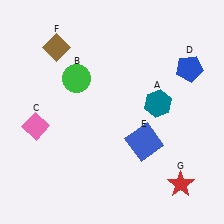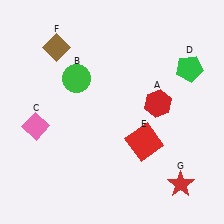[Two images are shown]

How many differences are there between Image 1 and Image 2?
There are 3 differences between the two images.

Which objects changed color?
A changed from teal to red. D changed from blue to green. E changed from blue to red.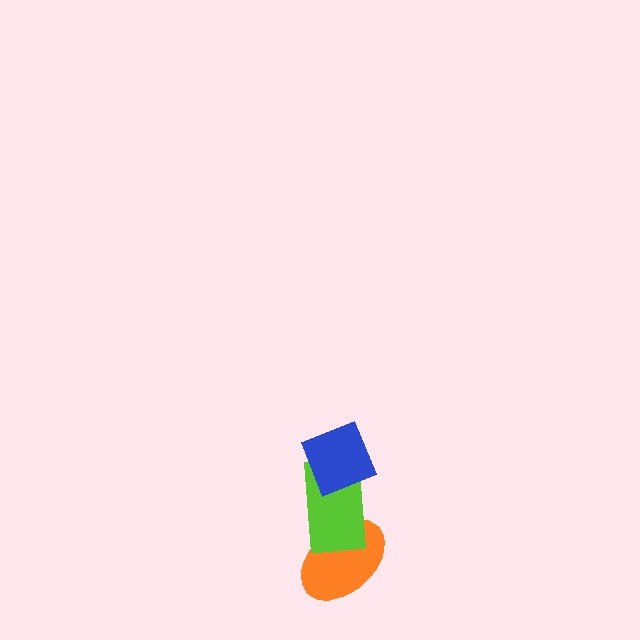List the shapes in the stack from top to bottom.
From top to bottom: the blue diamond, the lime rectangle, the orange ellipse.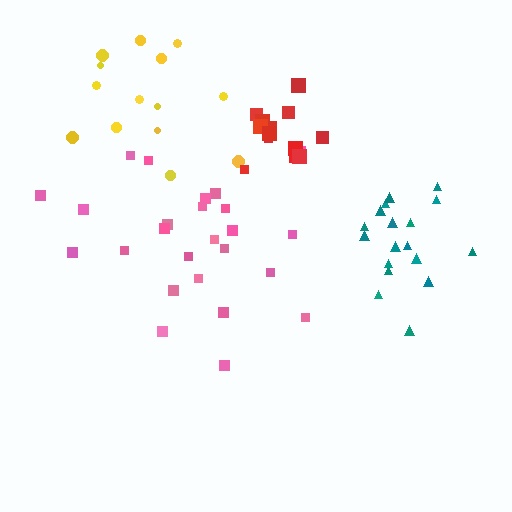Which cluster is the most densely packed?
Red.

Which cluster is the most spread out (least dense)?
Pink.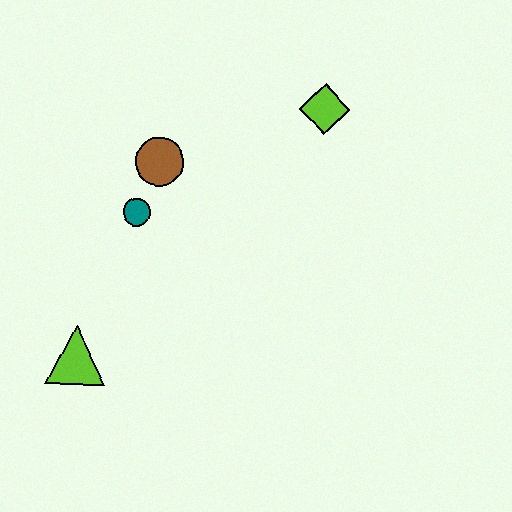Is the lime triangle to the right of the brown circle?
No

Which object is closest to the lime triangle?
The teal circle is closest to the lime triangle.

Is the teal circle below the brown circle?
Yes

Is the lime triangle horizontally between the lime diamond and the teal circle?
No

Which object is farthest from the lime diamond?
The lime triangle is farthest from the lime diamond.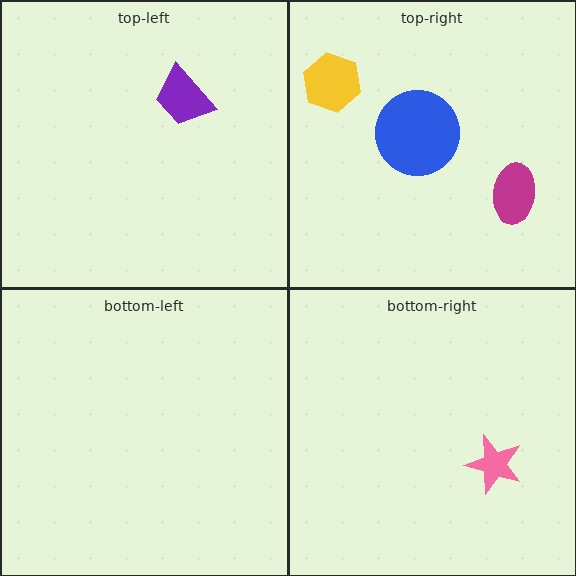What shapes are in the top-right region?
The blue circle, the yellow hexagon, the magenta ellipse.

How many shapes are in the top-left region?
1.